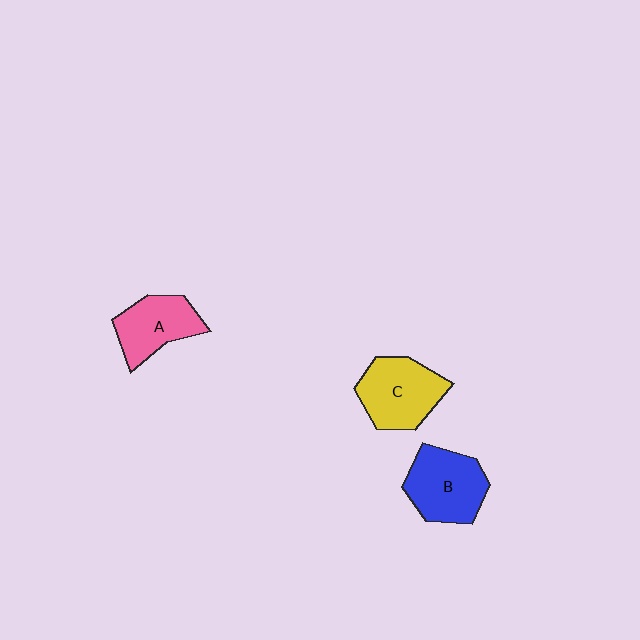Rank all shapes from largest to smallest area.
From largest to smallest: C (yellow), B (blue), A (pink).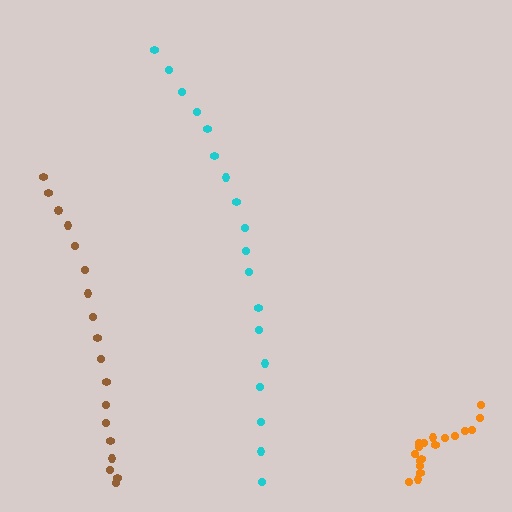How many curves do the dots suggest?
There are 3 distinct paths.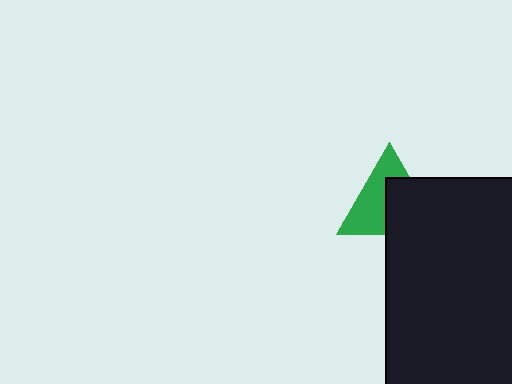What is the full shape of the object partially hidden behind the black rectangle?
The partially hidden object is a green triangle.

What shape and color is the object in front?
The object in front is a black rectangle.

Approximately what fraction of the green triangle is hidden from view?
Roughly 47% of the green triangle is hidden behind the black rectangle.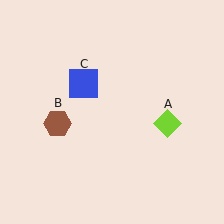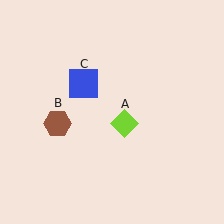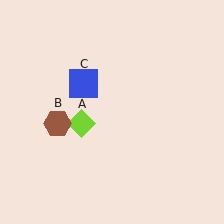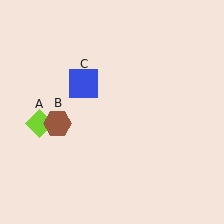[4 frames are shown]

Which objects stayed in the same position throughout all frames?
Brown hexagon (object B) and blue square (object C) remained stationary.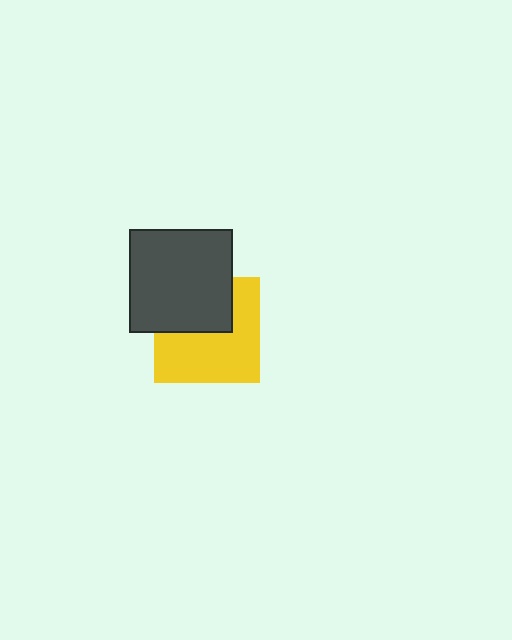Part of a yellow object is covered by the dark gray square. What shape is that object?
It is a square.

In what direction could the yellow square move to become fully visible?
The yellow square could move down. That would shift it out from behind the dark gray square entirely.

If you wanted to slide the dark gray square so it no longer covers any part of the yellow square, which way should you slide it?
Slide it up — that is the most direct way to separate the two shapes.